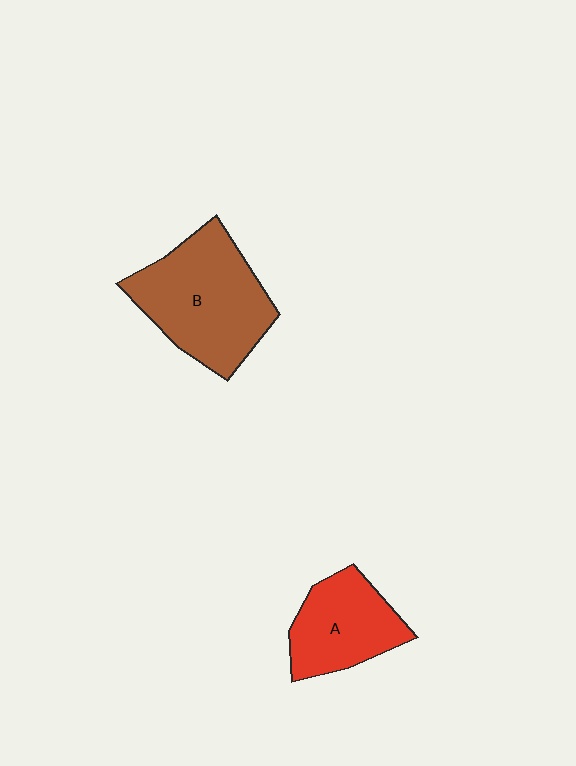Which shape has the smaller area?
Shape A (red).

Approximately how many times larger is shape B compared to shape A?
Approximately 1.5 times.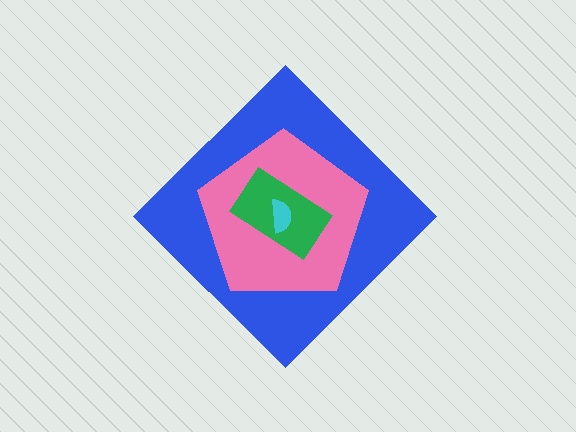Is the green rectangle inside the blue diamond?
Yes.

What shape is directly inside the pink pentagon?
The green rectangle.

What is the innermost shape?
The cyan semicircle.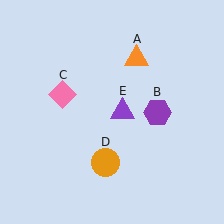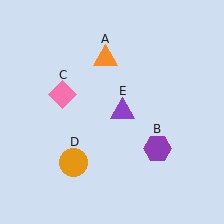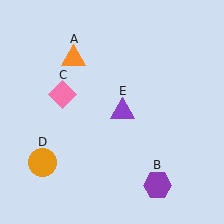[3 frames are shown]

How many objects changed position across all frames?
3 objects changed position: orange triangle (object A), purple hexagon (object B), orange circle (object D).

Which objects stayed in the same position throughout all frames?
Pink diamond (object C) and purple triangle (object E) remained stationary.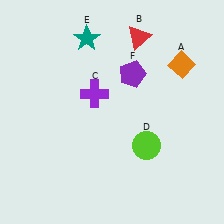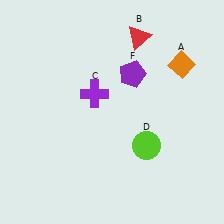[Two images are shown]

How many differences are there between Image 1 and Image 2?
There is 1 difference between the two images.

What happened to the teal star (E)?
The teal star (E) was removed in Image 2. It was in the top-left area of Image 1.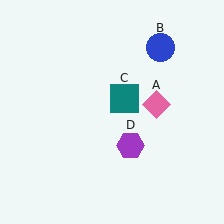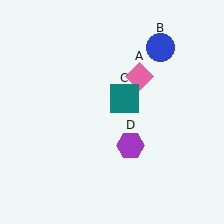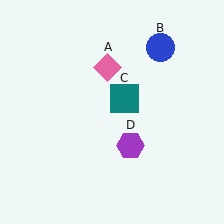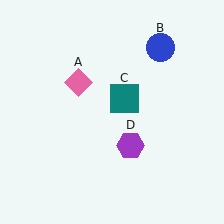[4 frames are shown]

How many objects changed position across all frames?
1 object changed position: pink diamond (object A).